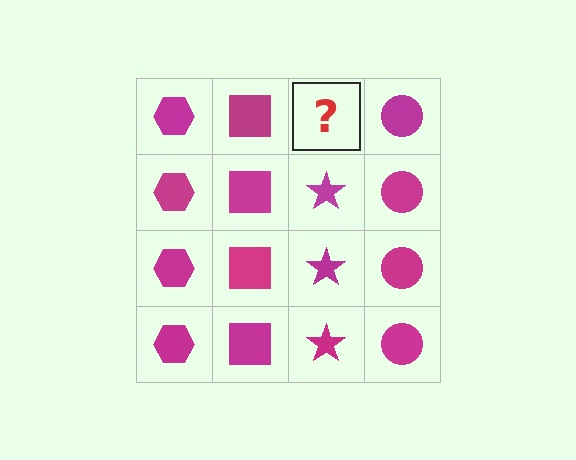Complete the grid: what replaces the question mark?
The question mark should be replaced with a magenta star.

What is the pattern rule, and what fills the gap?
The rule is that each column has a consistent shape. The gap should be filled with a magenta star.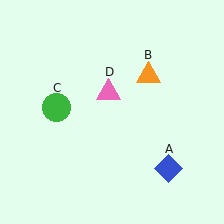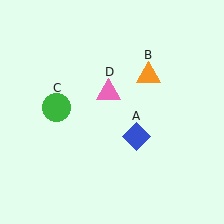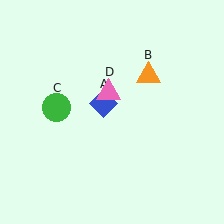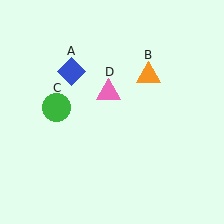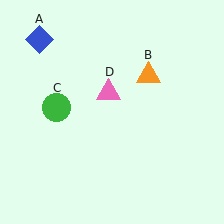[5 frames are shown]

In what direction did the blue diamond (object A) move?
The blue diamond (object A) moved up and to the left.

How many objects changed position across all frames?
1 object changed position: blue diamond (object A).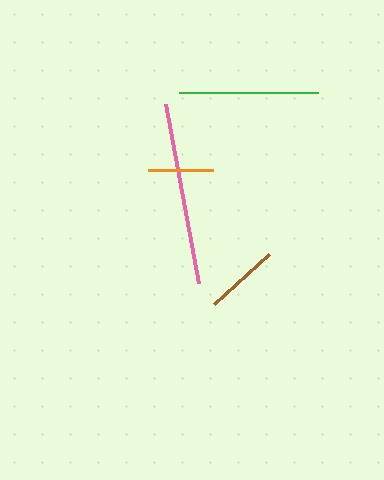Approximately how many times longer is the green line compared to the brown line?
The green line is approximately 1.9 times the length of the brown line.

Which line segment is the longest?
The pink line is the longest at approximately 182 pixels.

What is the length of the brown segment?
The brown segment is approximately 74 pixels long.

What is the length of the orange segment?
The orange segment is approximately 66 pixels long.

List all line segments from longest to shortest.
From longest to shortest: pink, green, brown, orange.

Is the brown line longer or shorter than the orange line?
The brown line is longer than the orange line.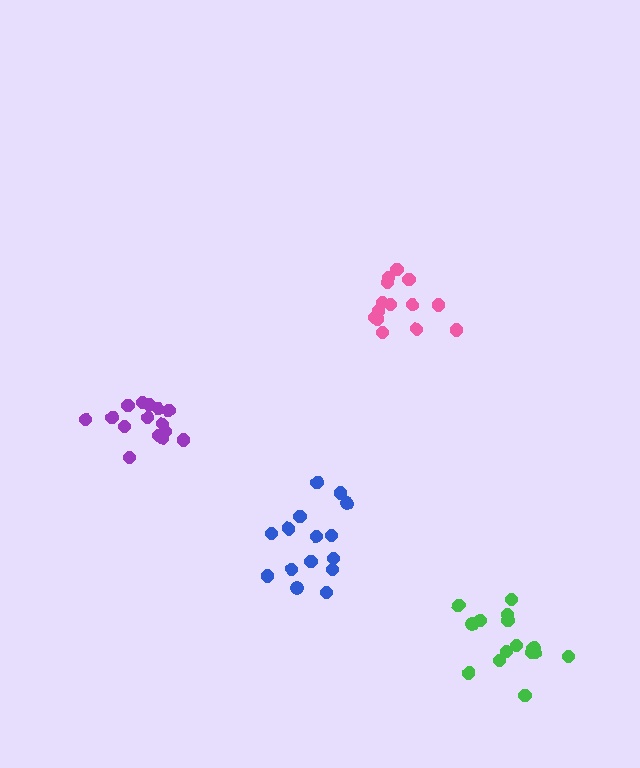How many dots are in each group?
Group 1: 15 dots, Group 2: 15 dots, Group 3: 15 dots, Group 4: 16 dots (61 total).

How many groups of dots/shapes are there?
There are 4 groups.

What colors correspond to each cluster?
The clusters are colored: pink, purple, blue, green.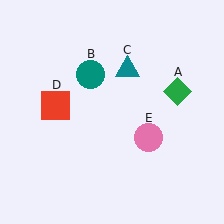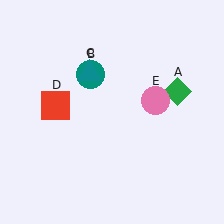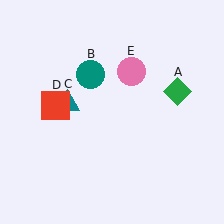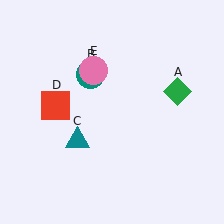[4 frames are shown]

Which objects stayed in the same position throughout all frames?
Green diamond (object A) and teal circle (object B) and red square (object D) remained stationary.